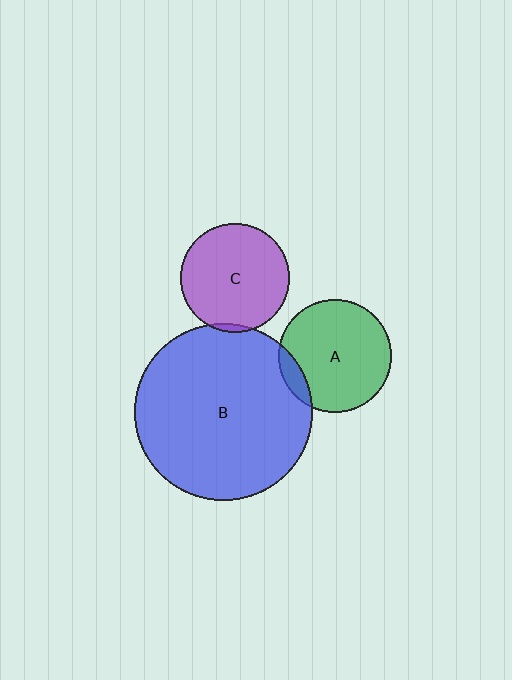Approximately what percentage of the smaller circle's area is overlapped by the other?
Approximately 10%.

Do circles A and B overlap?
Yes.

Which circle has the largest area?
Circle B (blue).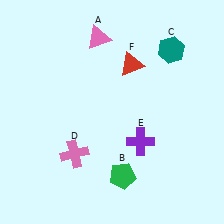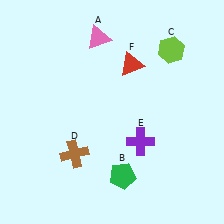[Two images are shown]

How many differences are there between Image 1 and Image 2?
There are 2 differences between the two images.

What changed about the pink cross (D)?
In Image 1, D is pink. In Image 2, it changed to brown.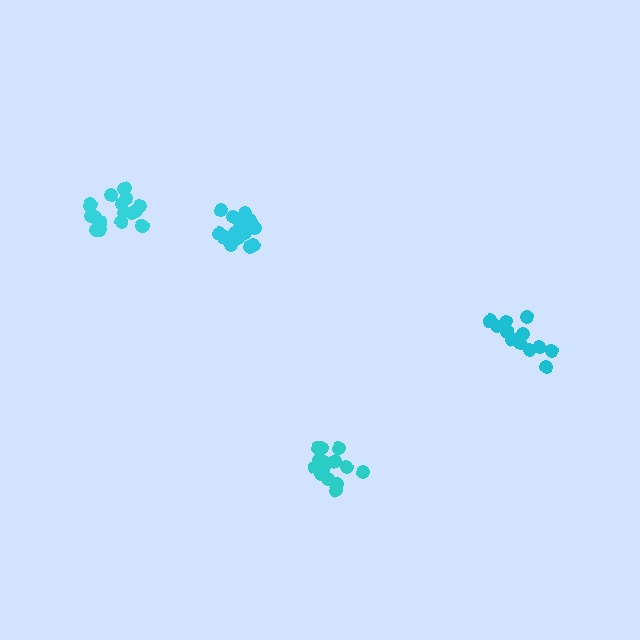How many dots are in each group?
Group 1: 15 dots, Group 2: 19 dots, Group 3: 17 dots, Group 4: 14 dots (65 total).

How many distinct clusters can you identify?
There are 4 distinct clusters.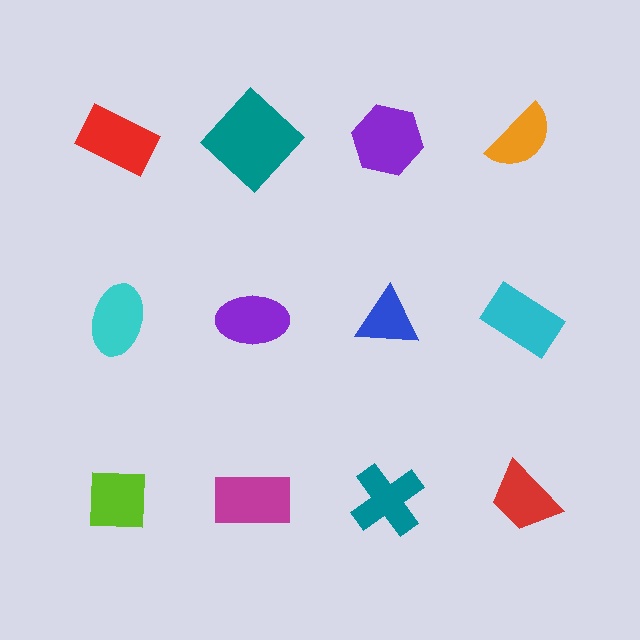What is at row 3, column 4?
A red trapezoid.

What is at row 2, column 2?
A purple ellipse.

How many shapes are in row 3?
4 shapes.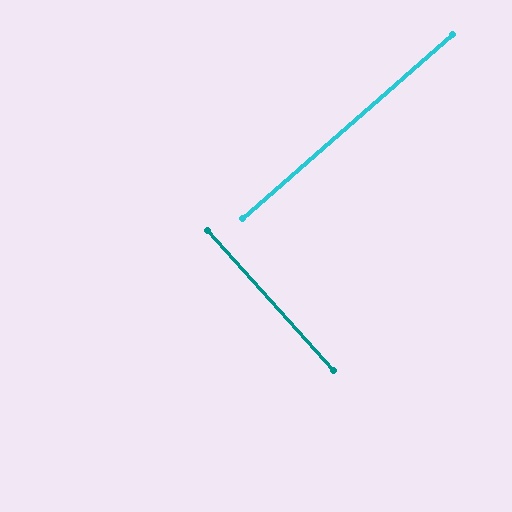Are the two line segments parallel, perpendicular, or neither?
Perpendicular — they meet at approximately 89°.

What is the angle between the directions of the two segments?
Approximately 89 degrees.